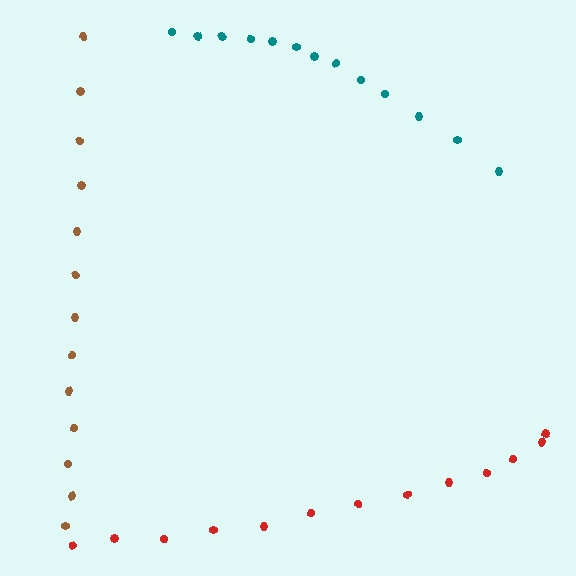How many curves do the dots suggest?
There are 3 distinct paths.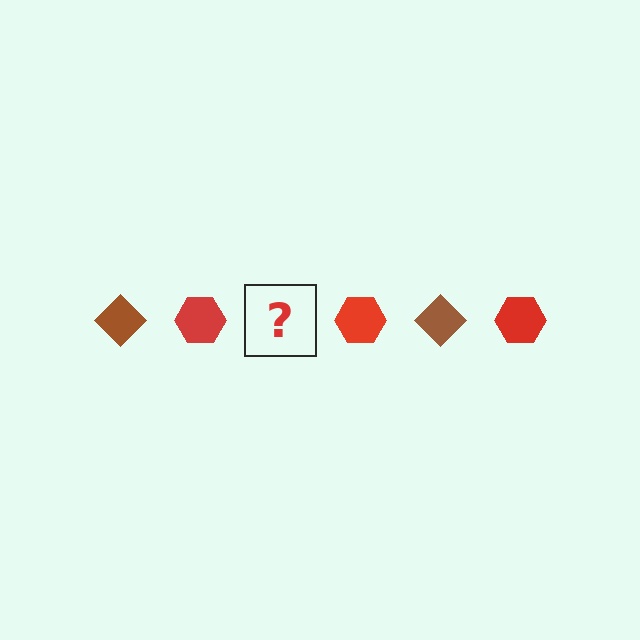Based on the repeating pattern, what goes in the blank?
The blank should be a brown diamond.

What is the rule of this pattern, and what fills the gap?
The rule is that the pattern alternates between brown diamond and red hexagon. The gap should be filled with a brown diamond.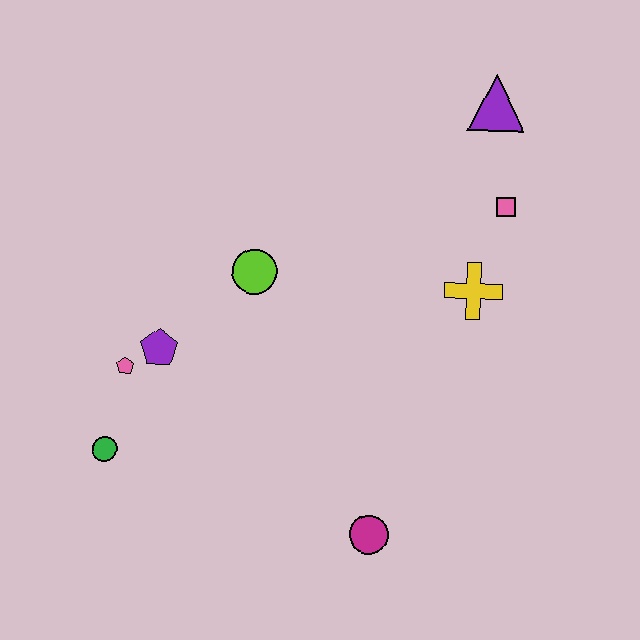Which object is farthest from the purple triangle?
The green circle is farthest from the purple triangle.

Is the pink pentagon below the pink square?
Yes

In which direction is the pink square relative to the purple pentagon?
The pink square is to the right of the purple pentagon.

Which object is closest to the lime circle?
The purple pentagon is closest to the lime circle.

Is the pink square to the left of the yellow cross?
No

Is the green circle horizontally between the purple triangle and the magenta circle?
No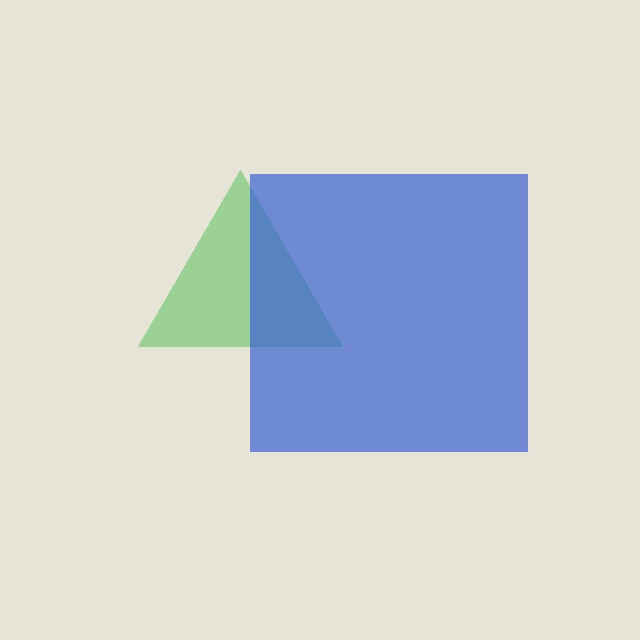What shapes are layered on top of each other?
The layered shapes are: a green triangle, a blue square.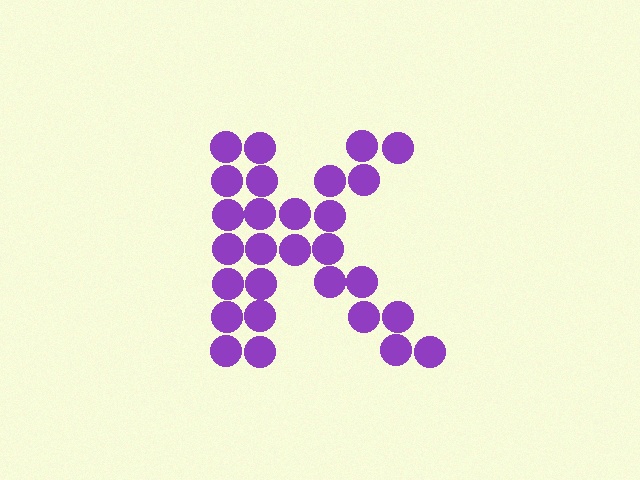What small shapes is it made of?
It is made of small circles.